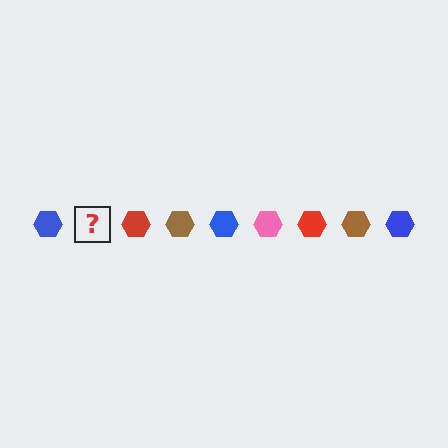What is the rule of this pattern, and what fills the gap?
The rule is that the pattern cycles through blue, pink, red, brown hexagons. The gap should be filled with a pink hexagon.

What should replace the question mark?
The question mark should be replaced with a pink hexagon.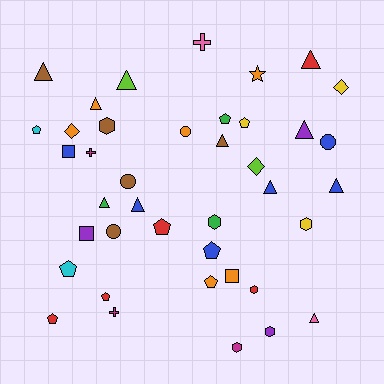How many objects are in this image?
There are 40 objects.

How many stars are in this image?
There is 1 star.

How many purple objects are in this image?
There are 3 purple objects.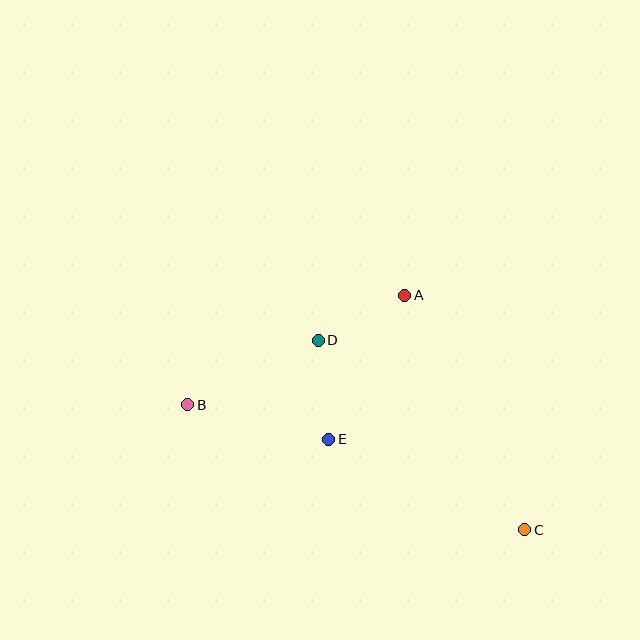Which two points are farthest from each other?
Points B and C are farthest from each other.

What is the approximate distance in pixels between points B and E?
The distance between B and E is approximately 145 pixels.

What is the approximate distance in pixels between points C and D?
The distance between C and D is approximately 280 pixels.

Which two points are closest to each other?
Points A and D are closest to each other.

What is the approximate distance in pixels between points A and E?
The distance between A and E is approximately 163 pixels.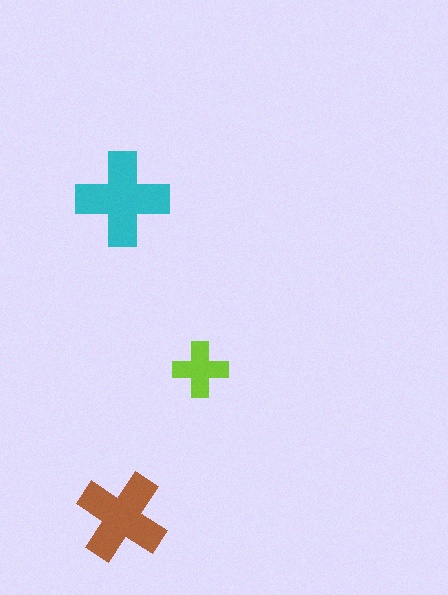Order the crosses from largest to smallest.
the cyan one, the brown one, the lime one.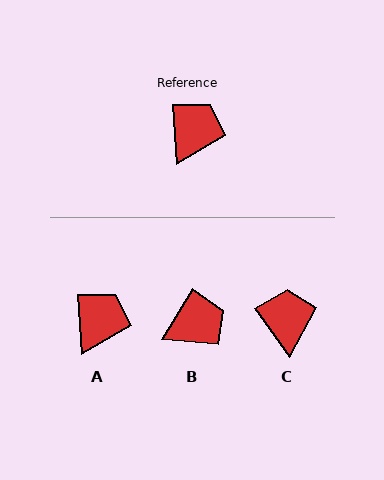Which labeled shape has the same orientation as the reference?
A.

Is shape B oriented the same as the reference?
No, it is off by about 35 degrees.